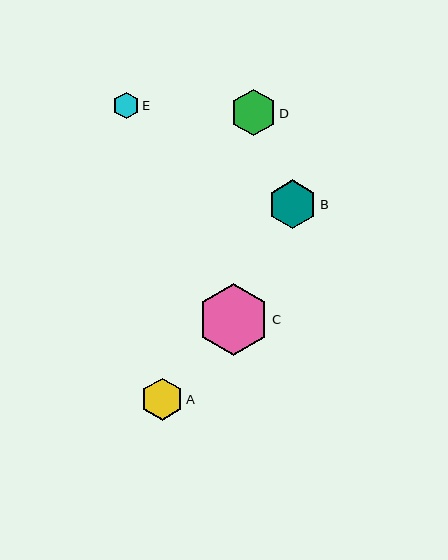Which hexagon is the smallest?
Hexagon E is the smallest with a size of approximately 26 pixels.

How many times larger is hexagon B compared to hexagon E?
Hexagon B is approximately 1.9 times the size of hexagon E.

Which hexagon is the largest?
Hexagon C is the largest with a size of approximately 72 pixels.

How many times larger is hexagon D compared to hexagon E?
Hexagon D is approximately 1.8 times the size of hexagon E.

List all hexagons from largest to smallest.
From largest to smallest: C, B, D, A, E.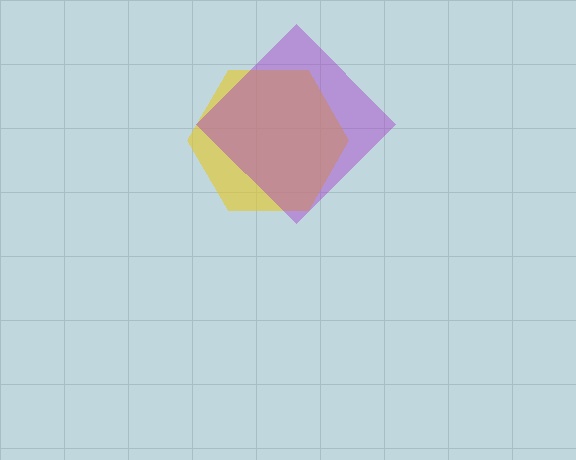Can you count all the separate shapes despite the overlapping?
Yes, there are 2 separate shapes.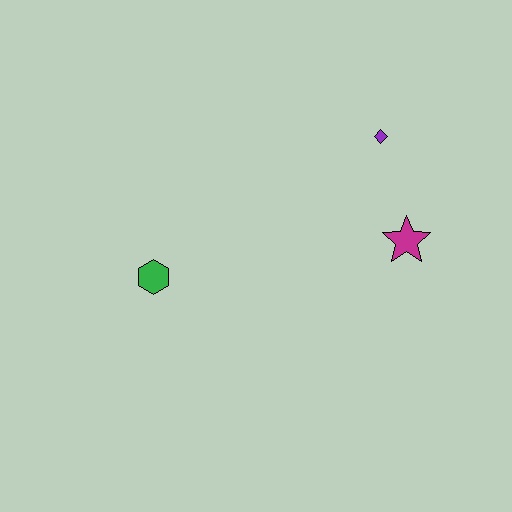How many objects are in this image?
There are 3 objects.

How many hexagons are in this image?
There is 1 hexagon.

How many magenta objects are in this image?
There is 1 magenta object.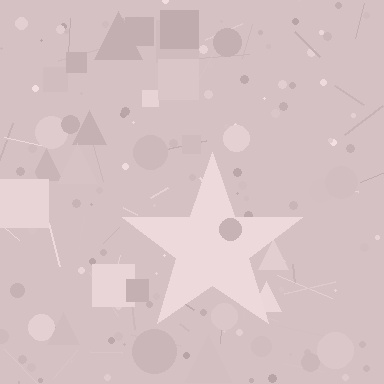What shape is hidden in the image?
A star is hidden in the image.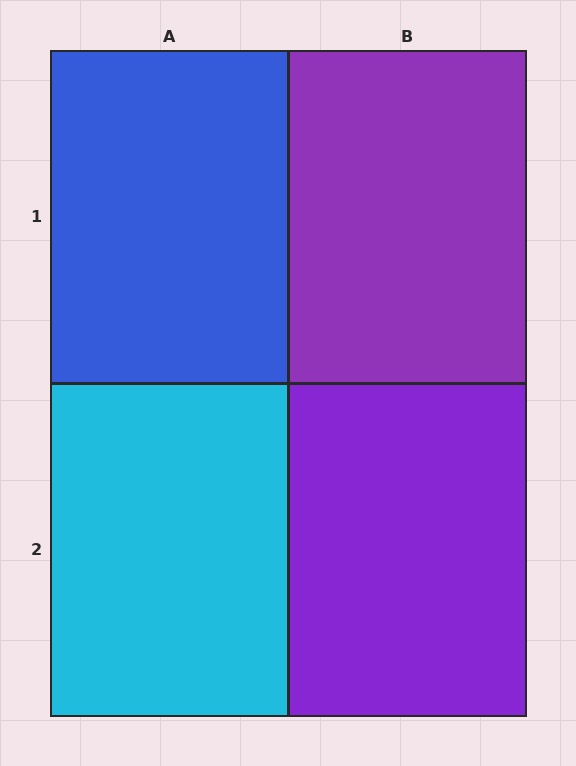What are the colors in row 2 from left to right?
Cyan, purple.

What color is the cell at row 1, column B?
Purple.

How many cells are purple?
2 cells are purple.